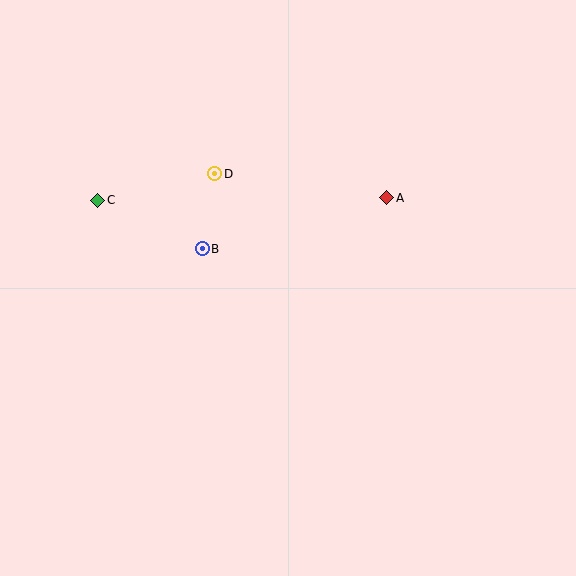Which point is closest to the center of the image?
Point B at (202, 249) is closest to the center.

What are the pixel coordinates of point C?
Point C is at (98, 200).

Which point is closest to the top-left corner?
Point C is closest to the top-left corner.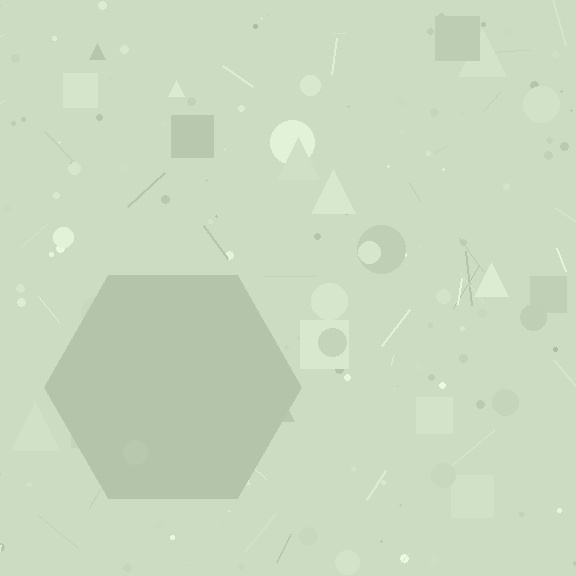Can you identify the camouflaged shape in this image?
The camouflaged shape is a hexagon.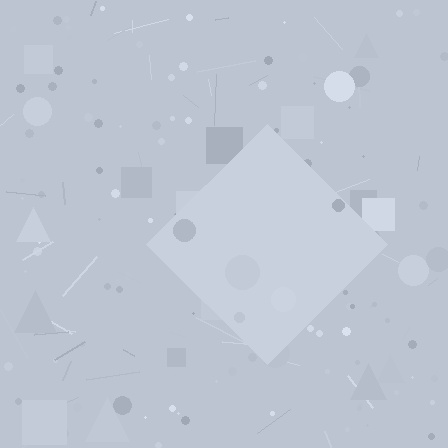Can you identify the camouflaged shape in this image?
The camouflaged shape is a diamond.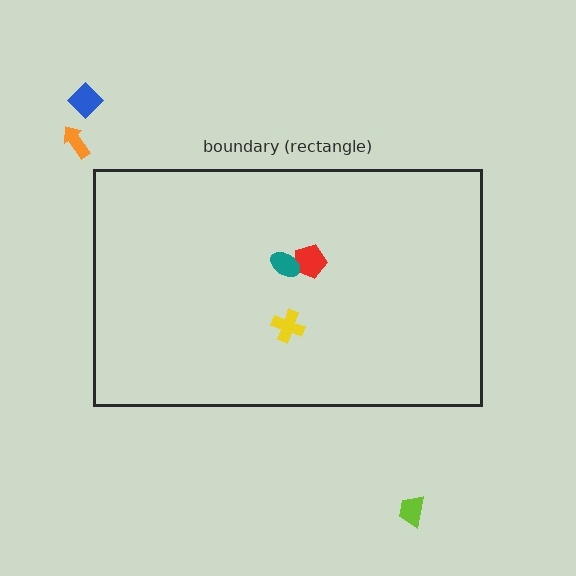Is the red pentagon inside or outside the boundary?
Inside.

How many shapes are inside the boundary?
3 inside, 3 outside.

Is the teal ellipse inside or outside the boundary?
Inside.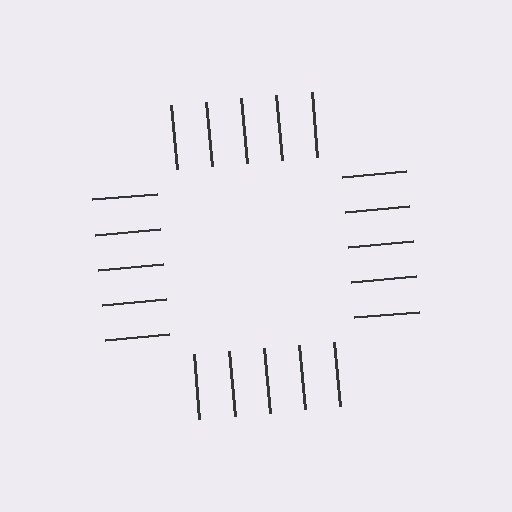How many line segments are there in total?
20 — 5 along each of the 4 edges.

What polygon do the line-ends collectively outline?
An illusory square — the line segments terminate on its edges but no continuous stroke is drawn.